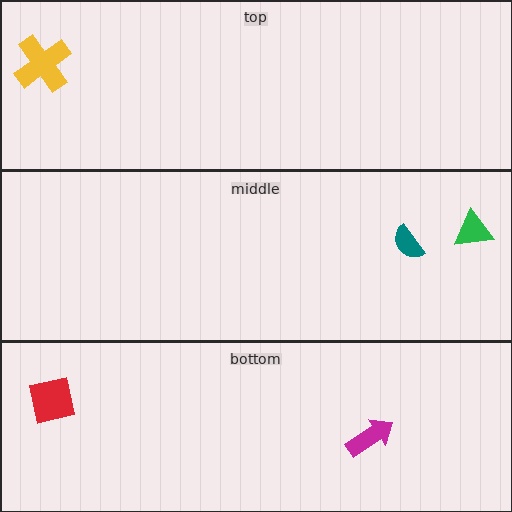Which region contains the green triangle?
The middle region.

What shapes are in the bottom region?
The red square, the magenta arrow.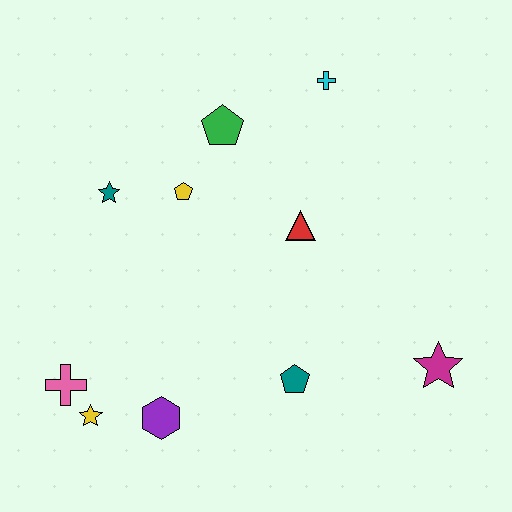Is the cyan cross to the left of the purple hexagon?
No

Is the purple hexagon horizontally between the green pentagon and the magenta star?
No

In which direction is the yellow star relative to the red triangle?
The yellow star is to the left of the red triangle.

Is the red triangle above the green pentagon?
No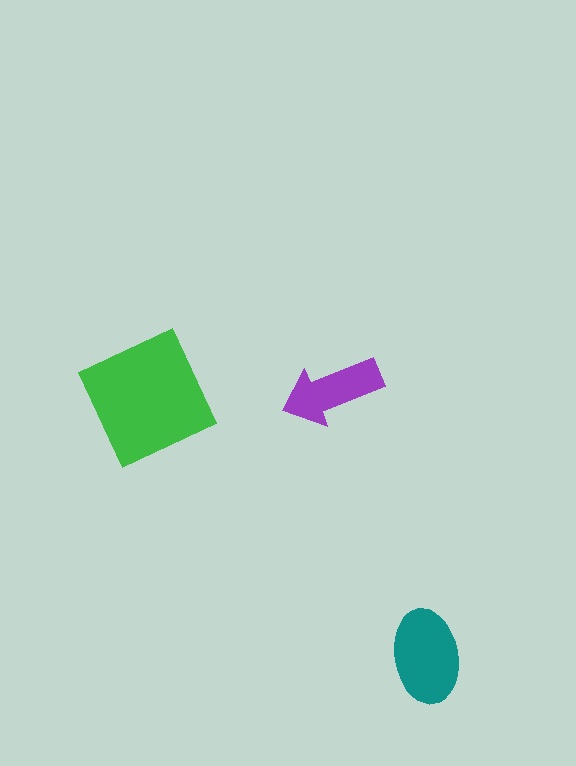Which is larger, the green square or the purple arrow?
The green square.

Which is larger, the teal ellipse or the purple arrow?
The teal ellipse.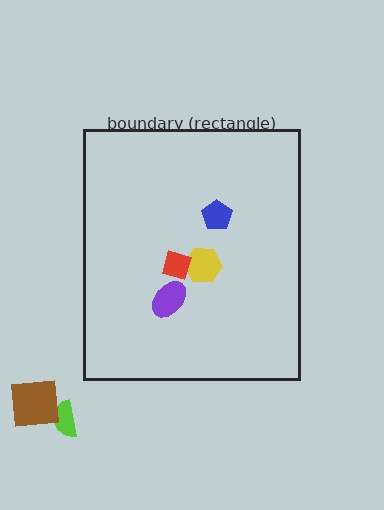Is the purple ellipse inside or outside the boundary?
Inside.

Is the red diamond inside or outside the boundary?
Inside.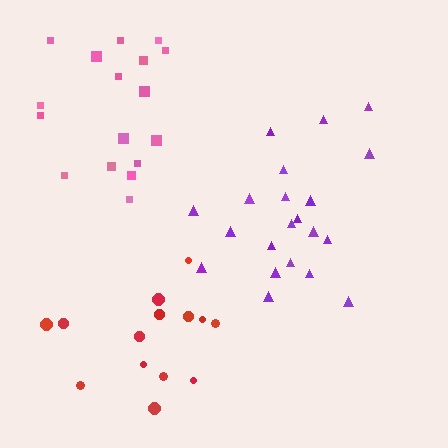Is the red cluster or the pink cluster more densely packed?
Red.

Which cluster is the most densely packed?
Purple.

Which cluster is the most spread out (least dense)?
Pink.